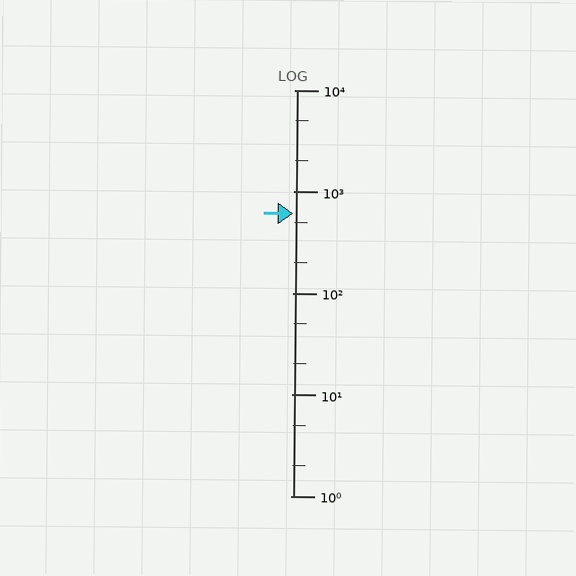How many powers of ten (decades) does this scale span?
The scale spans 4 decades, from 1 to 10000.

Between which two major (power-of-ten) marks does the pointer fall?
The pointer is between 100 and 1000.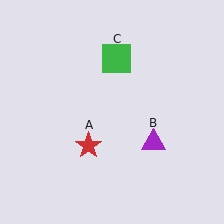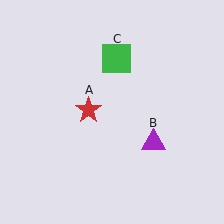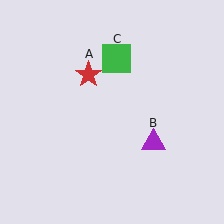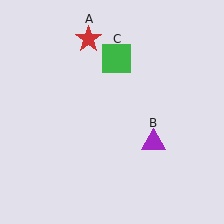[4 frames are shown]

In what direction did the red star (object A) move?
The red star (object A) moved up.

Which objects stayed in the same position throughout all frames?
Purple triangle (object B) and green square (object C) remained stationary.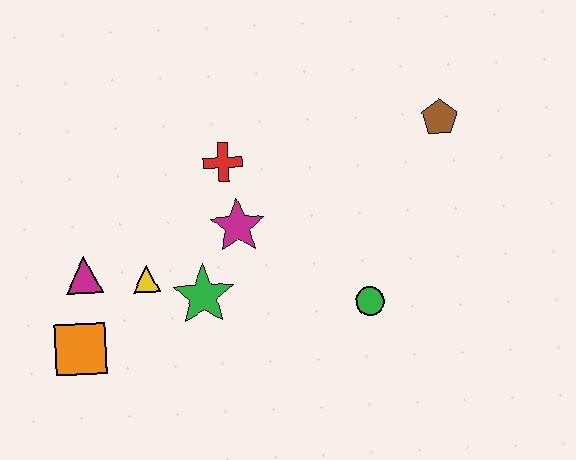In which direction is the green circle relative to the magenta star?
The green circle is to the right of the magenta star.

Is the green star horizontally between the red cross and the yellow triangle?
Yes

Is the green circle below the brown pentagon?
Yes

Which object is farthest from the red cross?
The orange square is farthest from the red cross.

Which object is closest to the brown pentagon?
The green circle is closest to the brown pentagon.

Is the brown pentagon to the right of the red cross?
Yes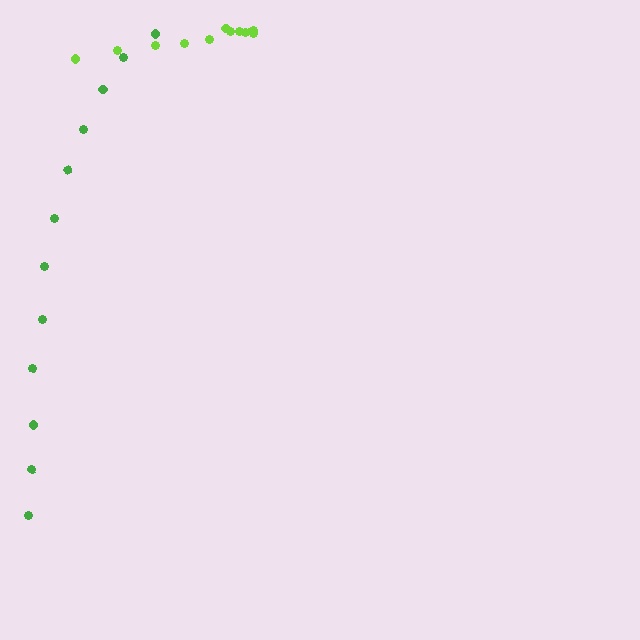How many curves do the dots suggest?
There are 2 distinct paths.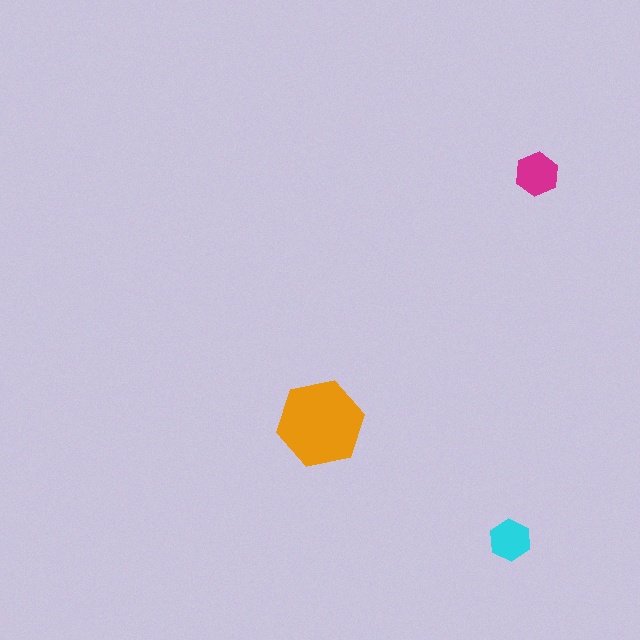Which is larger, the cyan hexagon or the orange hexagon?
The orange one.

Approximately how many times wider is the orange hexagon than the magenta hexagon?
About 2 times wider.